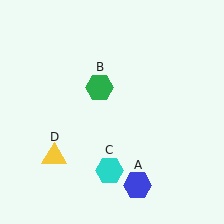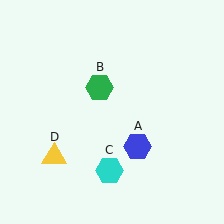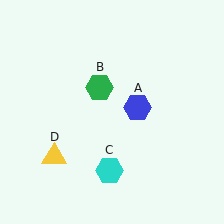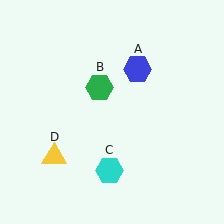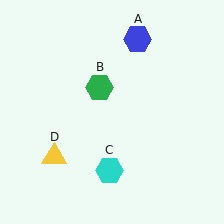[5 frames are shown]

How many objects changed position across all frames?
1 object changed position: blue hexagon (object A).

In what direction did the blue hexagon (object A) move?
The blue hexagon (object A) moved up.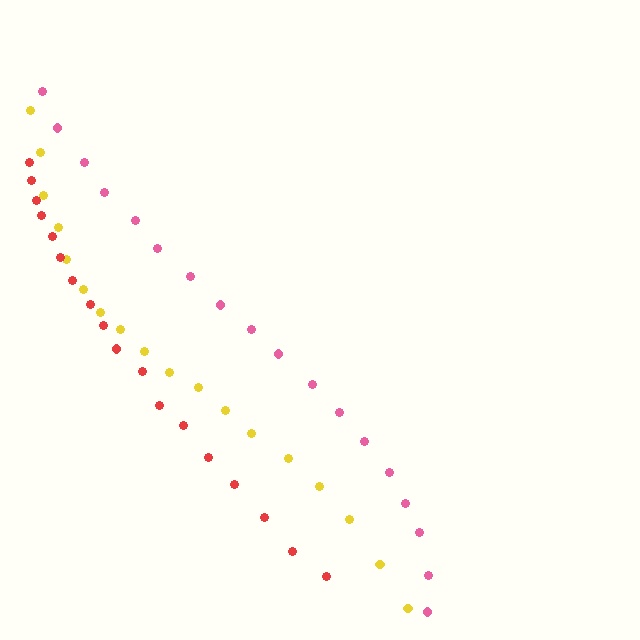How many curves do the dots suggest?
There are 3 distinct paths.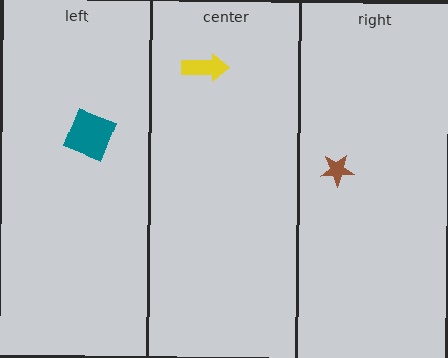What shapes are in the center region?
The yellow arrow.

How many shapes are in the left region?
1.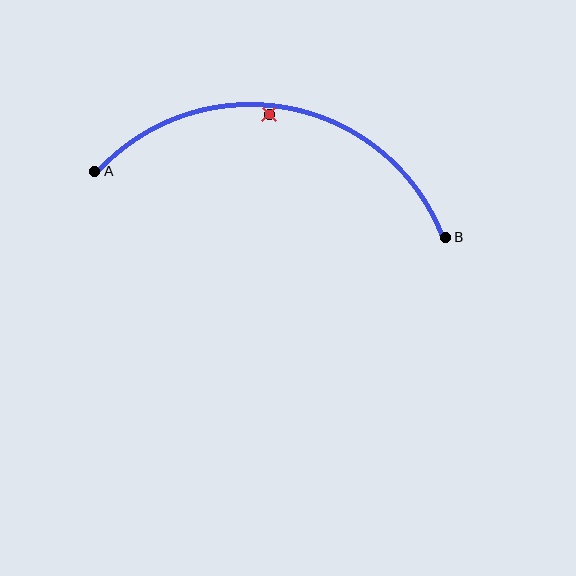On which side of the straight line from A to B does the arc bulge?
The arc bulges above the straight line connecting A and B.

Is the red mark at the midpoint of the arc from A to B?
No — the red mark does not lie on the arc at all. It sits slightly inside the curve.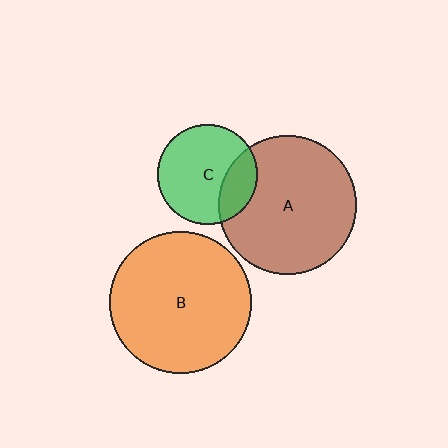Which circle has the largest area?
Circle B (orange).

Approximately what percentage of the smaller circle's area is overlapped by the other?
Approximately 25%.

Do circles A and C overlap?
Yes.